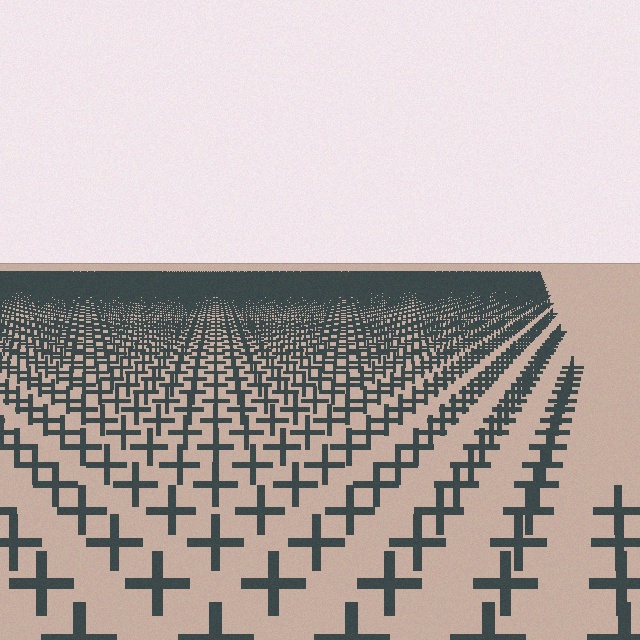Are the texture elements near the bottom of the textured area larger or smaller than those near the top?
Larger. Near the bottom, elements are closer to the viewer and appear at a bigger on-screen size.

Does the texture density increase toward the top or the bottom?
Density increases toward the top.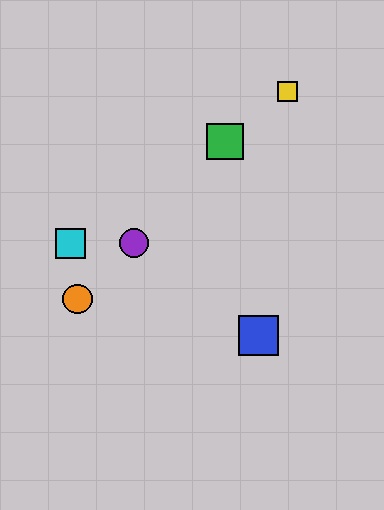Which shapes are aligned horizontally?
The red square, the purple circle, the cyan square are aligned horizontally.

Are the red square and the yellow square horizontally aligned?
No, the red square is at y≈243 and the yellow square is at y≈91.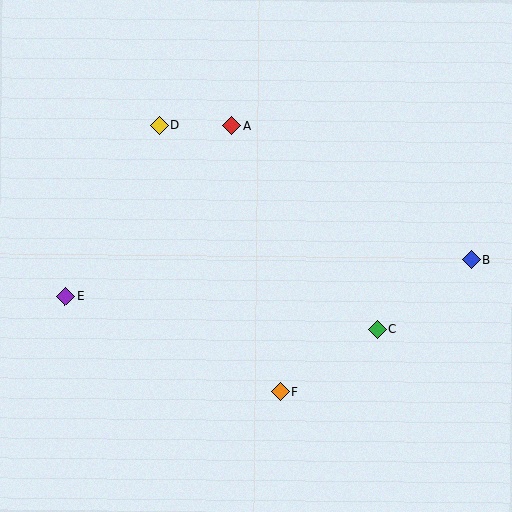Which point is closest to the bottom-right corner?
Point C is closest to the bottom-right corner.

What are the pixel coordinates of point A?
Point A is at (232, 125).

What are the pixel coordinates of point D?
Point D is at (160, 125).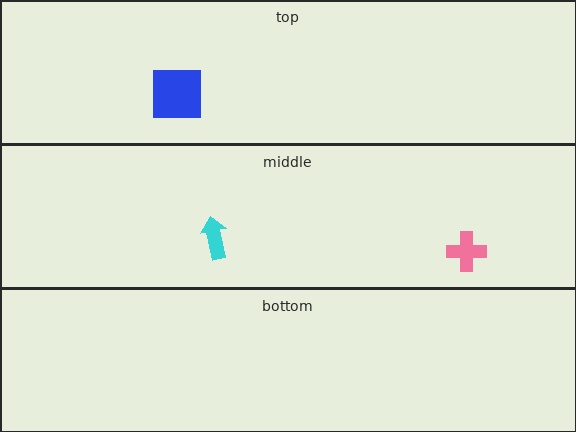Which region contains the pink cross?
The middle region.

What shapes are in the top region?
The blue square.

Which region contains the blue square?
The top region.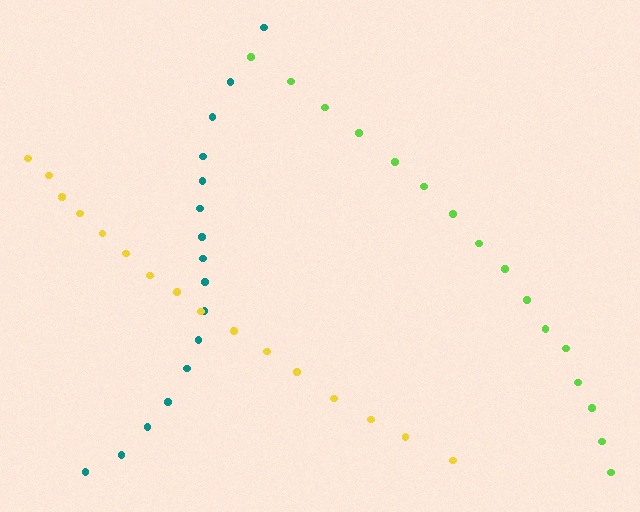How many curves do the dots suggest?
There are 3 distinct paths.